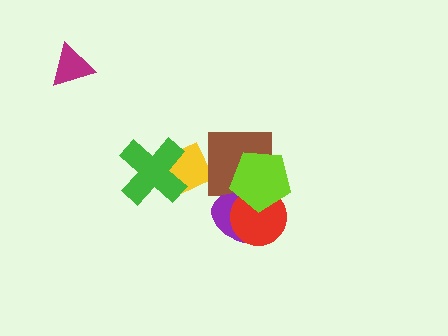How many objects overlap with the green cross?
1 object overlaps with the green cross.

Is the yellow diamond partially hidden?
Yes, it is partially covered by another shape.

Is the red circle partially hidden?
Yes, it is partially covered by another shape.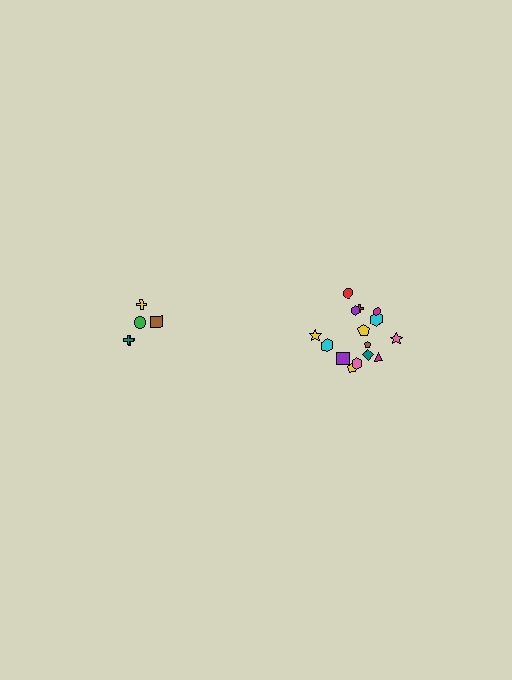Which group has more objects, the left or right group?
The right group.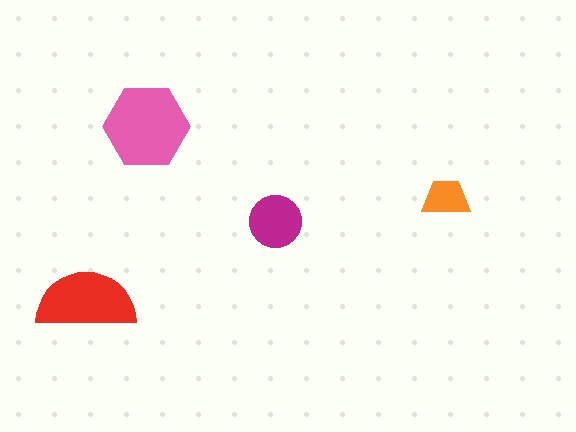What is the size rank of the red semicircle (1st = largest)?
2nd.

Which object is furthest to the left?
The red semicircle is leftmost.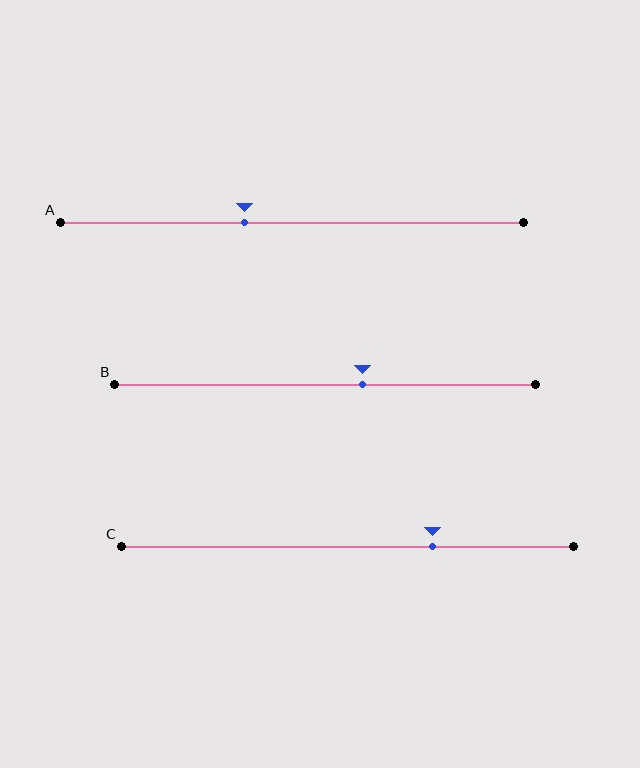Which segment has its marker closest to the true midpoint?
Segment B has its marker closest to the true midpoint.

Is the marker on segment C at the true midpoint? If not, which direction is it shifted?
No, the marker on segment C is shifted to the right by about 19% of the segment length.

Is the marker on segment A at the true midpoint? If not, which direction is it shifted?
No, the marker on segment A is shifted to the left by about 10% of the segment length.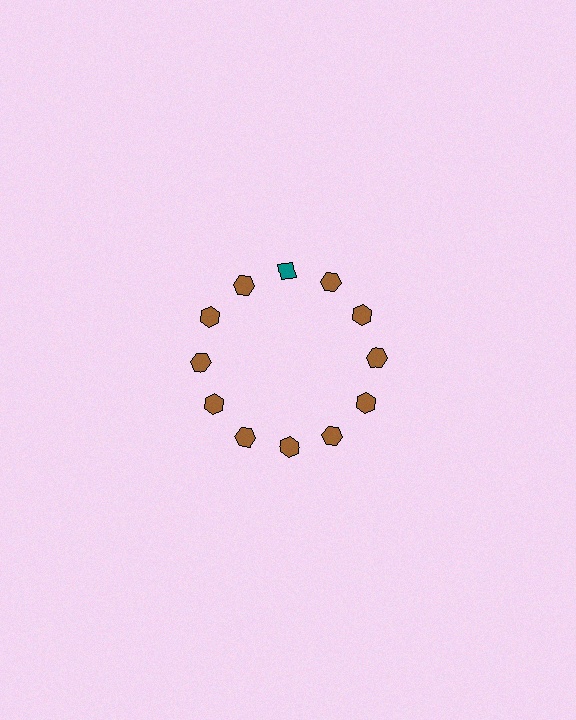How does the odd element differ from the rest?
It differs in both color (teal instead of brown) and shape (diamond instead of hexagon).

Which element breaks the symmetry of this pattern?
The teal diamond at roughly the 12 o'clock position breaks the symmetry. All other shapes are brown hexagons.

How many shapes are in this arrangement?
There are 12 shapes arranged in a ring pattern.